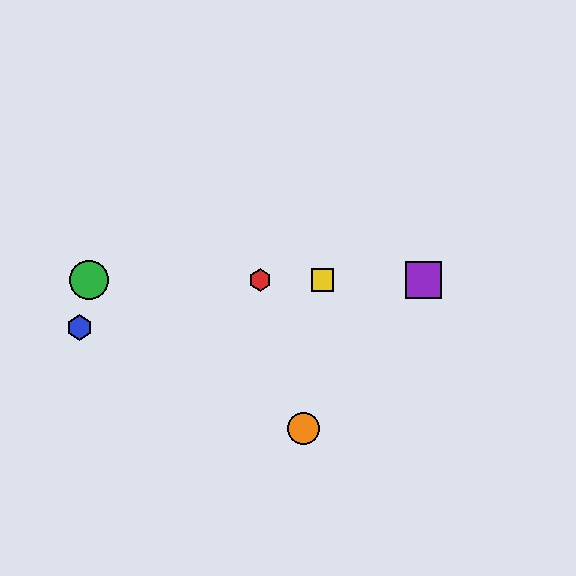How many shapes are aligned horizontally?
4 shapes (the red hexagon, the green circle, the yellow square, the purple square) are aligned horizontally.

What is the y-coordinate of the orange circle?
The orange circle is at y≈429.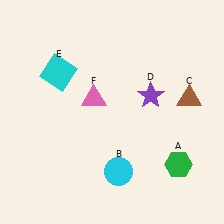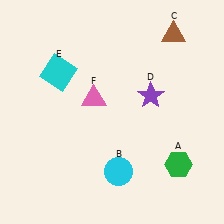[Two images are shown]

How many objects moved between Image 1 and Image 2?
1 object moved between the two images.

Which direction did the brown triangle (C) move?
The brown triangle (C) moved up.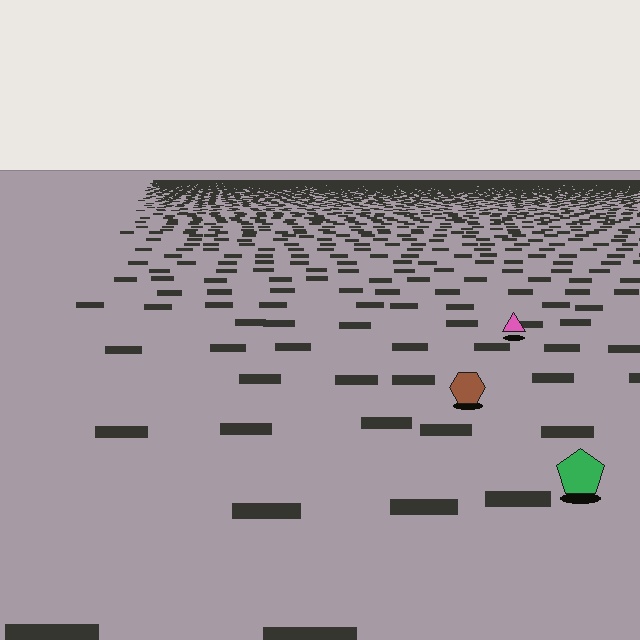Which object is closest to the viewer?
The green pentagon is closest. The texture marks near it are larger and more spread out.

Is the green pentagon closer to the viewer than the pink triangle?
Yes. The green pentagon is closer — you can tell from the texture gradient: the ground texture is coarser near it.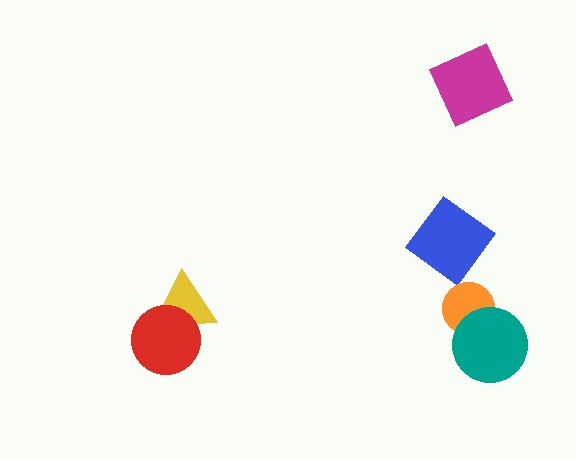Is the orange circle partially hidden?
Yes, it is partially covered by another shape.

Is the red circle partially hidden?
No, no other shape covers it.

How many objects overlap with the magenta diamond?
0 objects overlap with the magenta diamond.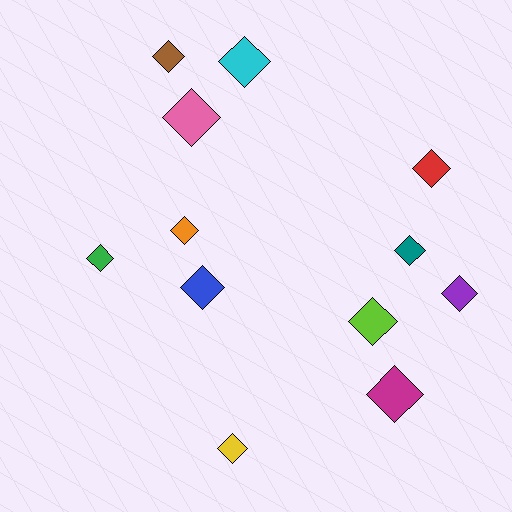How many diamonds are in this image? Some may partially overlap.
There are 12 diamonds.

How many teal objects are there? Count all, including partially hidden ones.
There is 1 teal object.